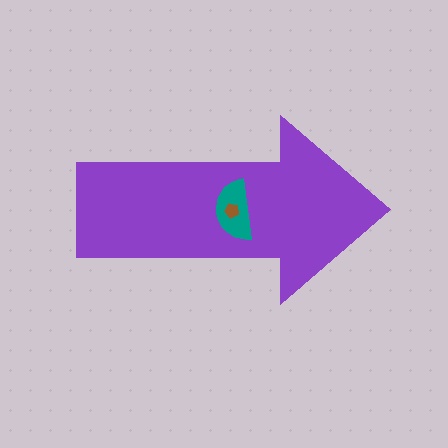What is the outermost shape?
The purple arrow.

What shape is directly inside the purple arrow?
The teal semicircle.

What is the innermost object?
The brown pentagon.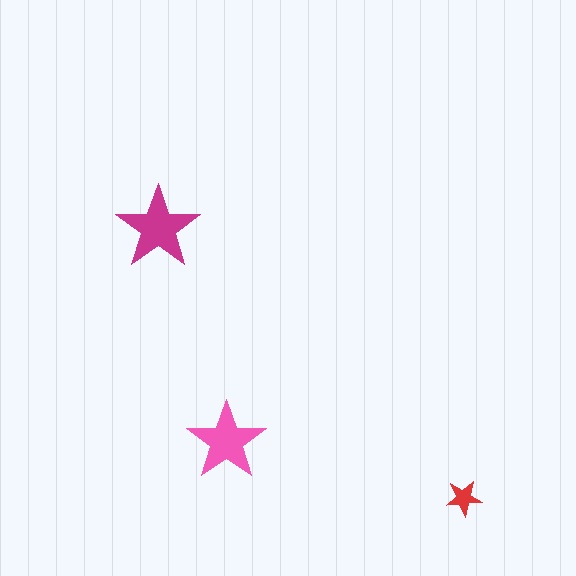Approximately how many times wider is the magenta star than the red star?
About 2.5 times wider.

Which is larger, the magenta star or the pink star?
The magenta one.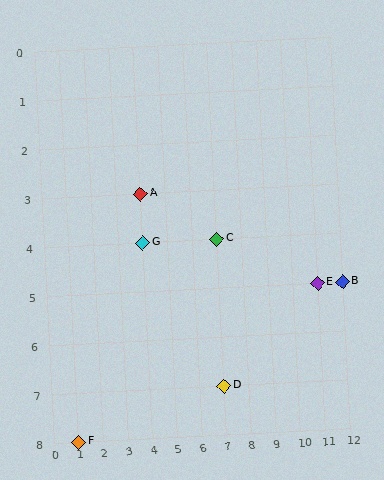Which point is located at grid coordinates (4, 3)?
Point A is at (4, 3).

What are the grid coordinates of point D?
Point D is at grid coordinates (7, 7).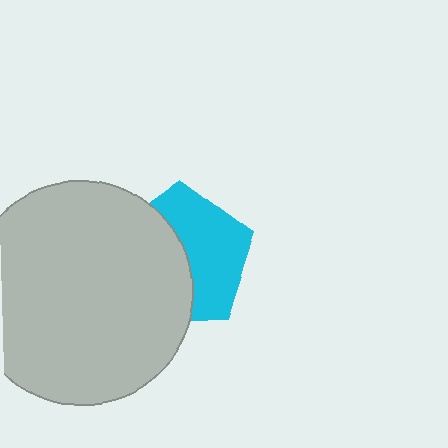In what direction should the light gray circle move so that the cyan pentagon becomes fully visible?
The light gray circle should move left. That is the shortest direction to clear the overlap and leave the cyan pentagon fully visible.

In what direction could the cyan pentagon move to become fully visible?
The cyan pentagon could move right. That would shift it out from behind the light gray circle entirely.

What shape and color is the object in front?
The object in front is a light gray circle.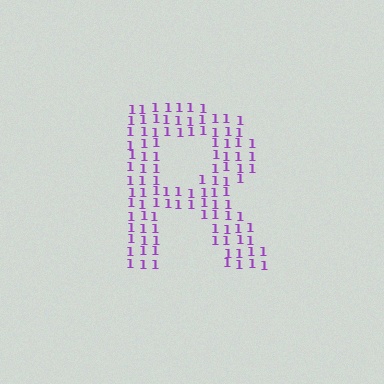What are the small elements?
The small elements are digit 1's.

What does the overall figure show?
The overall figure shows the letter R.